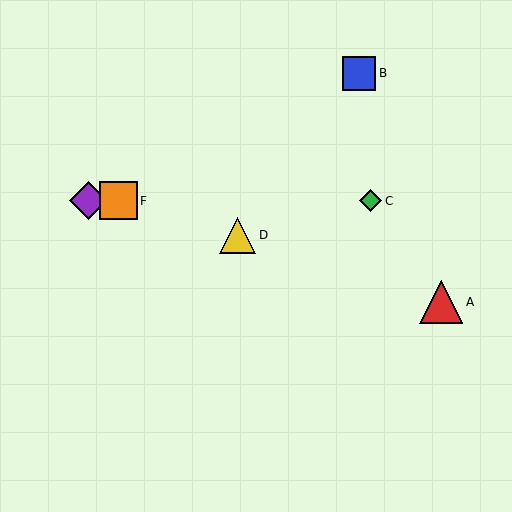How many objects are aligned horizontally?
3 objects (C, E, F) are aligned horizontally.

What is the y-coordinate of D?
Object D is at y≈235.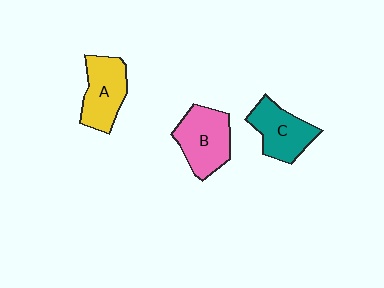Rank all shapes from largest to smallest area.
From largest to smallest: B (pink), A (yellow), C (teal).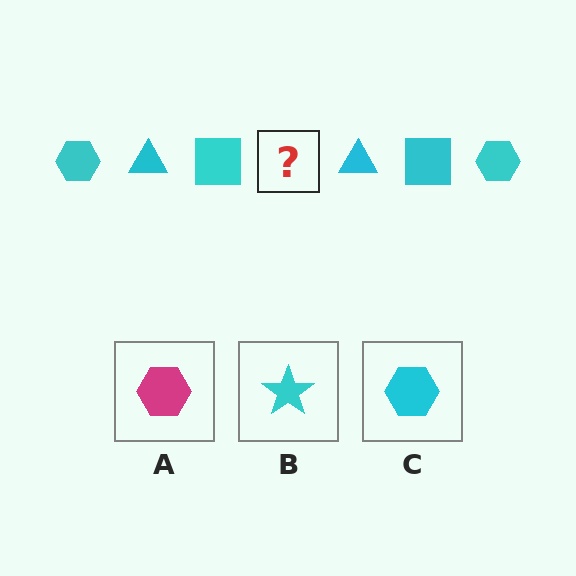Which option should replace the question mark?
Option C.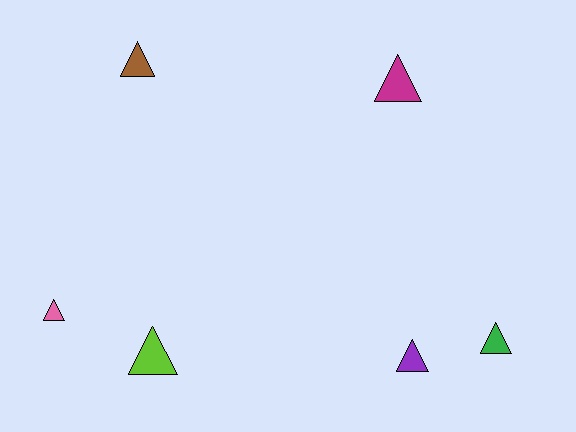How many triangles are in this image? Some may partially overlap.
There are 6 triangles.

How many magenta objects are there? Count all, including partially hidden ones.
There is 1 magenta object.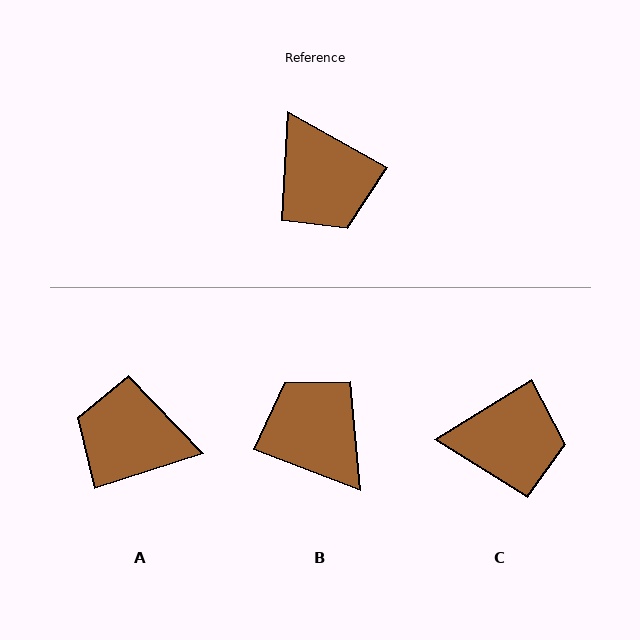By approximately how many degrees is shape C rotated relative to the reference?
Approximately 61 degrees counter-clockwise.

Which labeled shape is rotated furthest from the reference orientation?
B, about 172 degrees away.